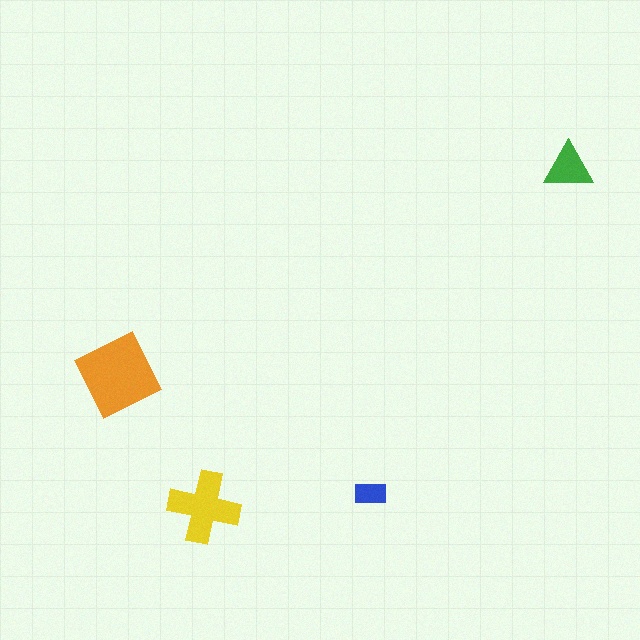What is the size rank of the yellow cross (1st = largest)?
2nd.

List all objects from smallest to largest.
The blue rectangle, the green triangle, the yellow cross, the orange diamond.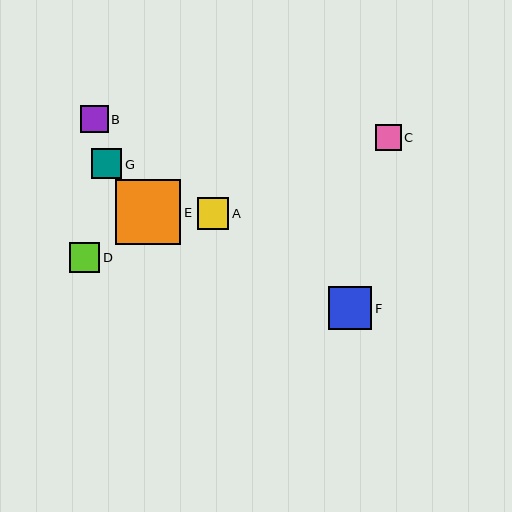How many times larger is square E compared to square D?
Square E is approximately 2.1 times the size of square D.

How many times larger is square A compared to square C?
Square A is approximately 1.2 times the size of square C.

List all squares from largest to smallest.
From largest to smallest: E, F, A, D, G, B, C.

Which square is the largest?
Square E is the largest with a size of approximately 65 pixels.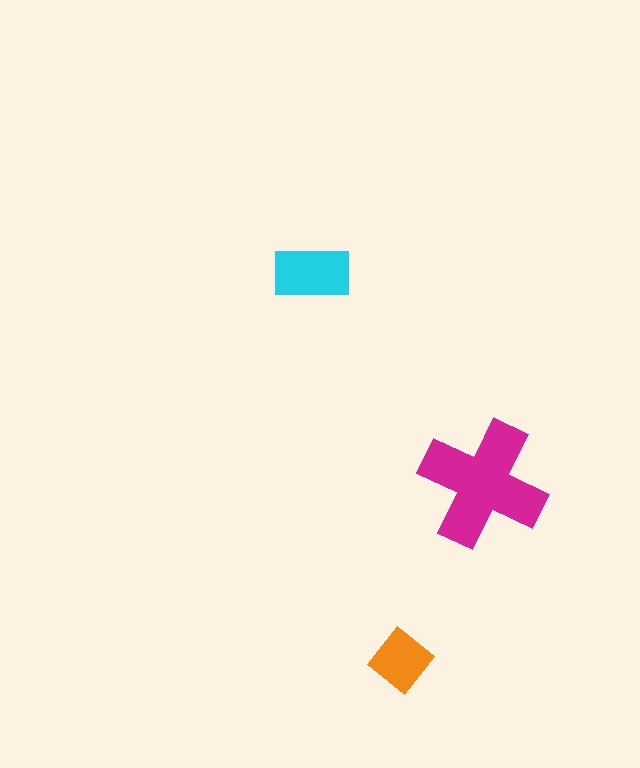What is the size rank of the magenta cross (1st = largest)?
1st.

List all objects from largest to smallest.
The magenta cross, the cyan rectangle, the orange diamond.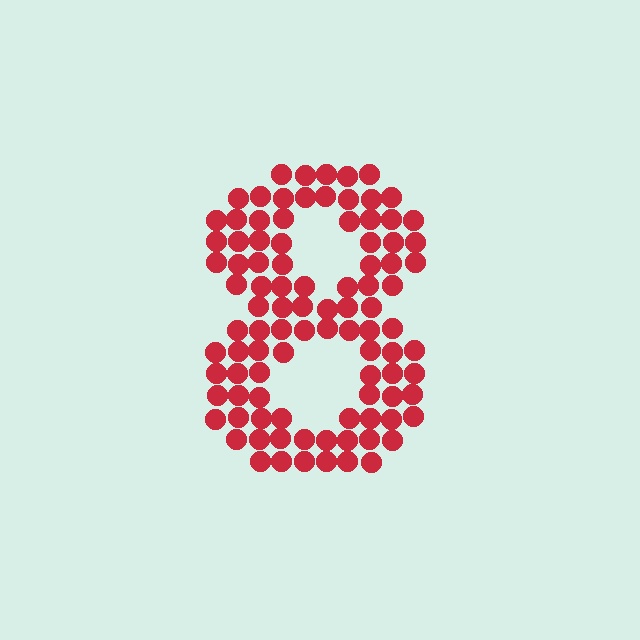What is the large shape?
The large shape is the digit 8.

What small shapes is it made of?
It is made of small circles.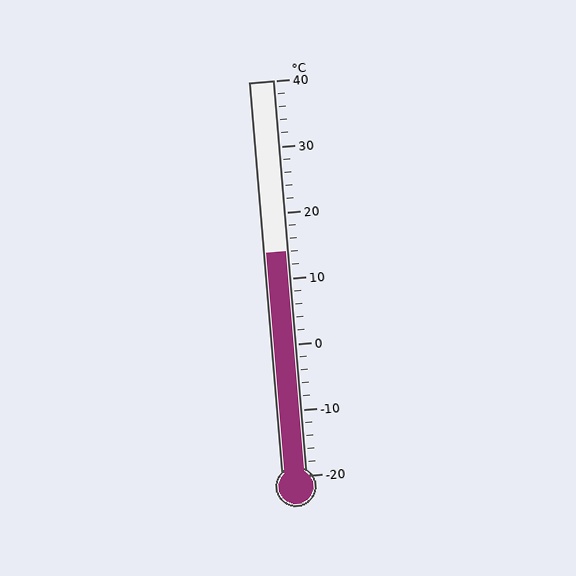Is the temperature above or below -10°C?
The temperature is above -10°C.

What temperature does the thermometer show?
The thermometer shows approximately 14°C.